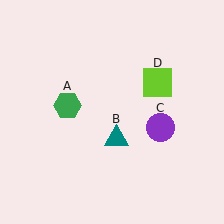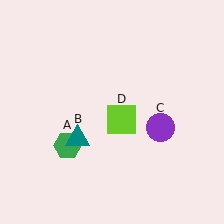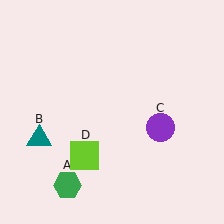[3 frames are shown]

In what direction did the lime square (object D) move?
The lime square (object D) moved down and to the left.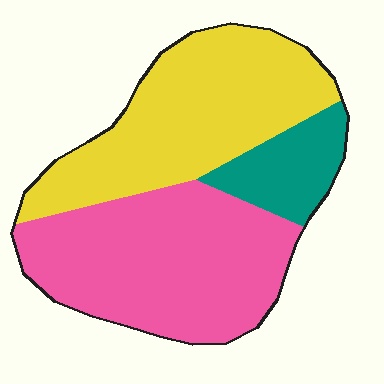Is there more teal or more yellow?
Yellow.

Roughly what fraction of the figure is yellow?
Yellow takes up about two fifths (2/5) of the figure.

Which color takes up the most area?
Pink, at roughly 45%.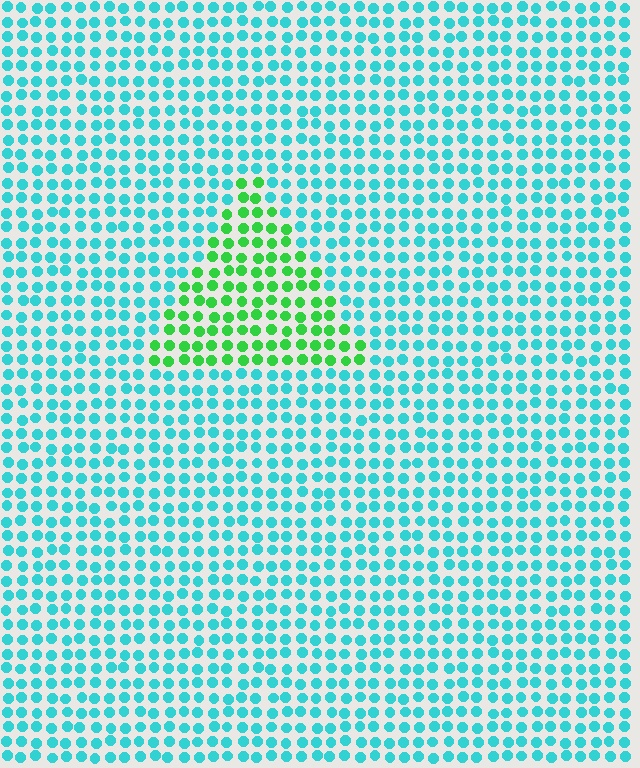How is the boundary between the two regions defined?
The boundary is defined purely by a slight shift in hue (about 54 degrees). Spacing, size, and orientation are identical on both sides.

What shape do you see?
I see a triangle.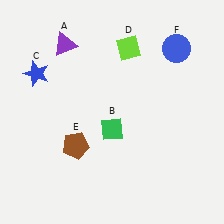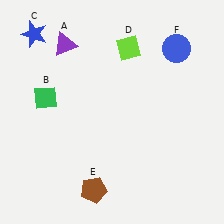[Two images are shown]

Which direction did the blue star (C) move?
The blue star (C) moved up.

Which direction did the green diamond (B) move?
The green diamond (B) moved left.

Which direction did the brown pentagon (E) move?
The brown pentagon (E) moved down.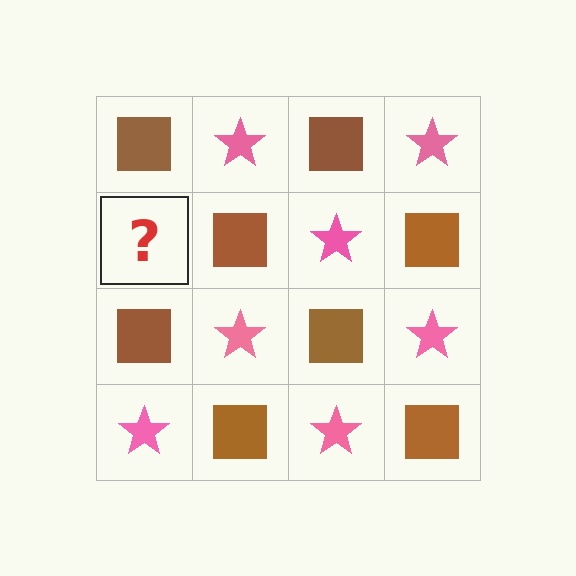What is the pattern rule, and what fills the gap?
The rule is that it alternates brown square and pink star in a checkerboard pattern. The gap should be filled with a pink star.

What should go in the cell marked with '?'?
The missing cell should contain a pink star.